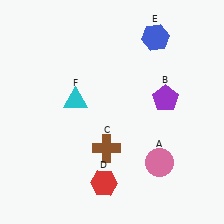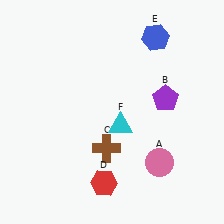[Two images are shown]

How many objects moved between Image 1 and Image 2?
1 object moved between the two images.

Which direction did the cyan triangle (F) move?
The cyan triangle (F) moved right.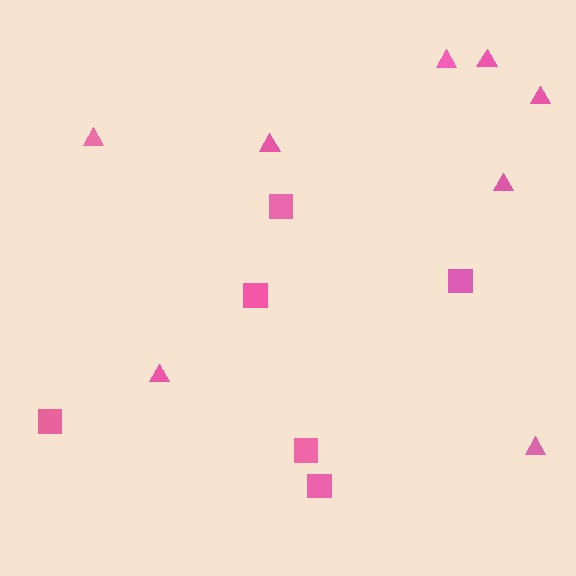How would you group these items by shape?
There are 2 groups: one group of squares (6) and one group of triangles (8).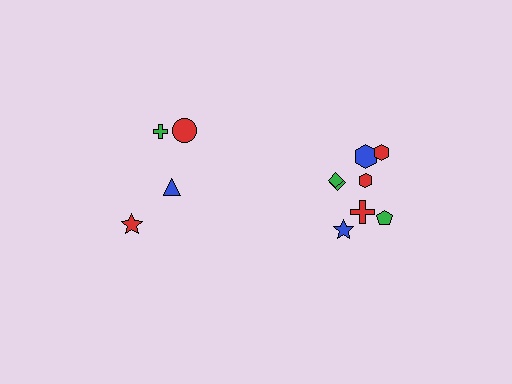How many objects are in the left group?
There are 4 objects.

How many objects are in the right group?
There are 8 objects.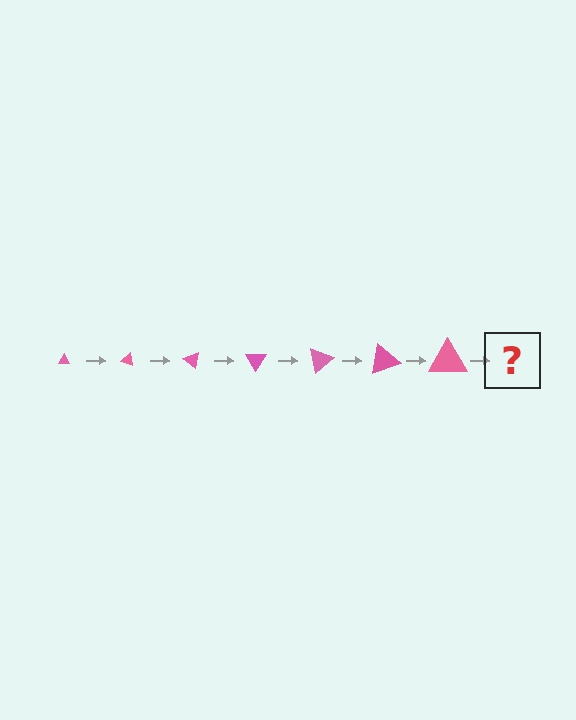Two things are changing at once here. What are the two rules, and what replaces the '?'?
The two rules are that the triangle grows larger each step and it rotates 20 degrees each step. The '?' should be a triangle, larger than the previous one and rotated 140 degrees from the start.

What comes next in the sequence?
The next element should be a triangle, larger than the previous one and rotated 140 degrees from the start.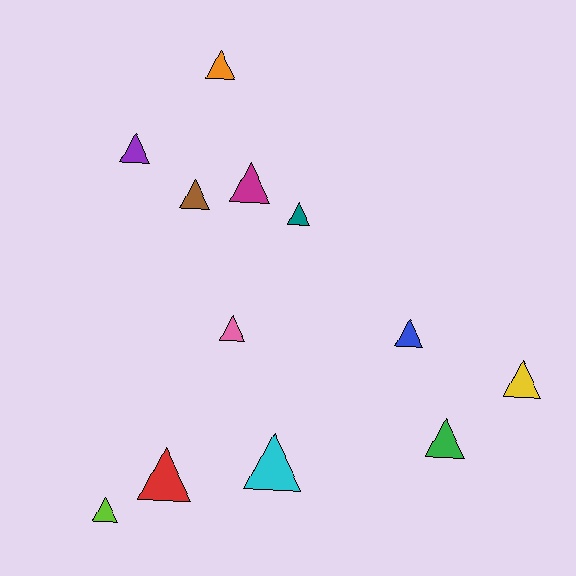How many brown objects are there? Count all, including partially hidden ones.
There is 1 brown object.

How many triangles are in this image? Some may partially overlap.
There are 12 triangles.